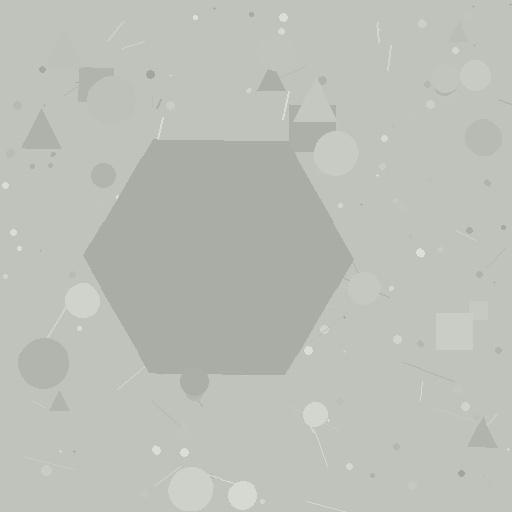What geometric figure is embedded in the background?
A hexagon is embedded in the background.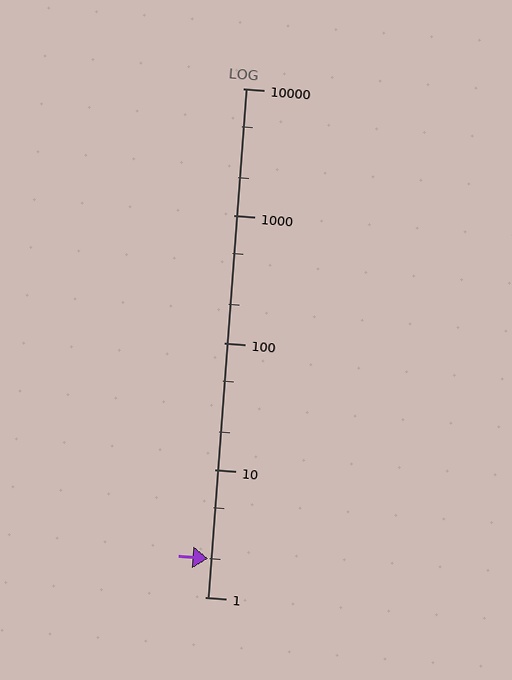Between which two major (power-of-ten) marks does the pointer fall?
The pointer is between 1 and 10.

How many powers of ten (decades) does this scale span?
The scale spans 4 decades, from 1 to 10000.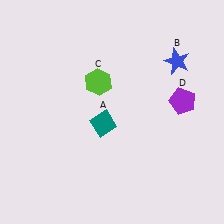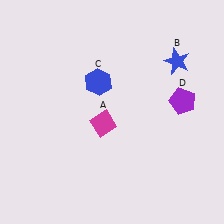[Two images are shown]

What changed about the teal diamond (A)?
In Image 1, A is teal. In Image 2, it changed to magenta.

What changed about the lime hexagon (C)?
In Image 1, C is lime. In Image 2, it changed to blue.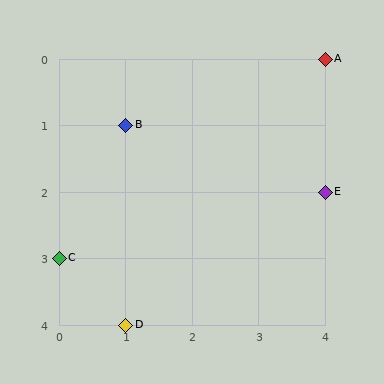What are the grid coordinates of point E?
Point E is at grid coordinates (4, 2).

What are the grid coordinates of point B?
Point B is at grid coordinates (1, 1).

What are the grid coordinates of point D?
Point D is at grid coordinates (1, 4).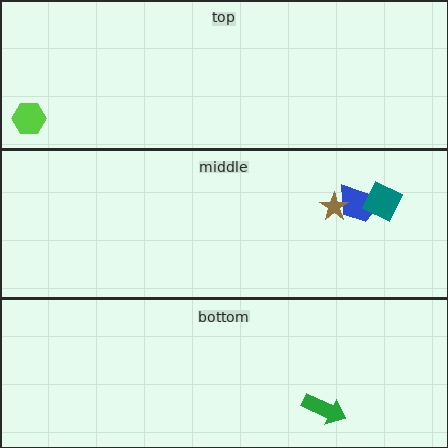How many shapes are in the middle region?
3.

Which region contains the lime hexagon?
The top region.